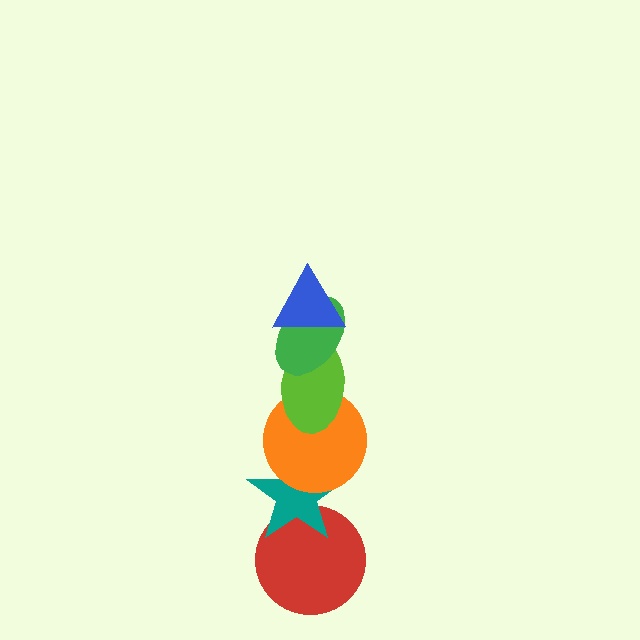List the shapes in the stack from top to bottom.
From top to bottom: the blue triangle, the green ellipse, the lime ellipse, the orange circle, the teal star, the red circle.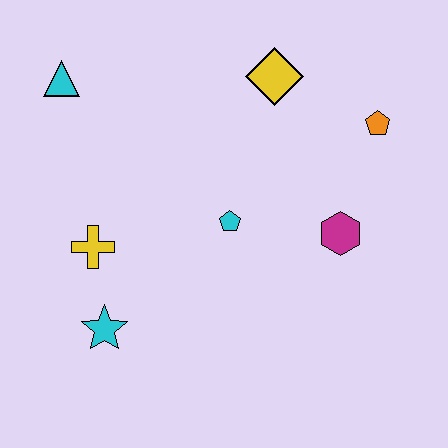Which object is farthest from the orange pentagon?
The cyan star is farthest from the orange pentagon.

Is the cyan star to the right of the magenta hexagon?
No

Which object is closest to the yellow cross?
The cyan star is closest to the yellow cross.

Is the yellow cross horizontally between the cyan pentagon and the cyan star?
No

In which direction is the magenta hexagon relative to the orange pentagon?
The magenta hexagon is below the orange pentagon.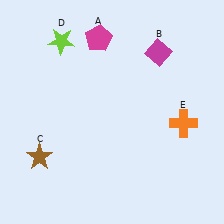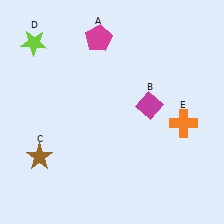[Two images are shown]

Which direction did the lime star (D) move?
The lime star (D) moved left.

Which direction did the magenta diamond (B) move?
The magenta diamond (B) moved down.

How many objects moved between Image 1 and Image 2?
2 objects moved between the two images.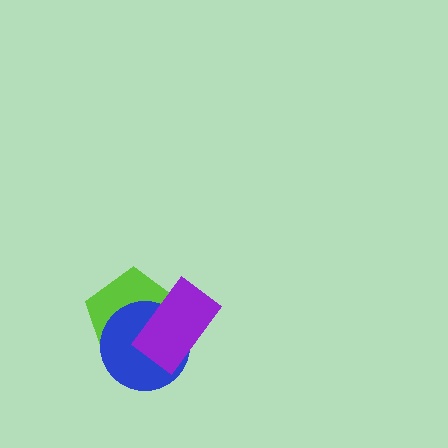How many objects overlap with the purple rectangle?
2 objects overlap with the purple rectangle.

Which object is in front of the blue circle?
The purple rectangle is in front of the blue circle.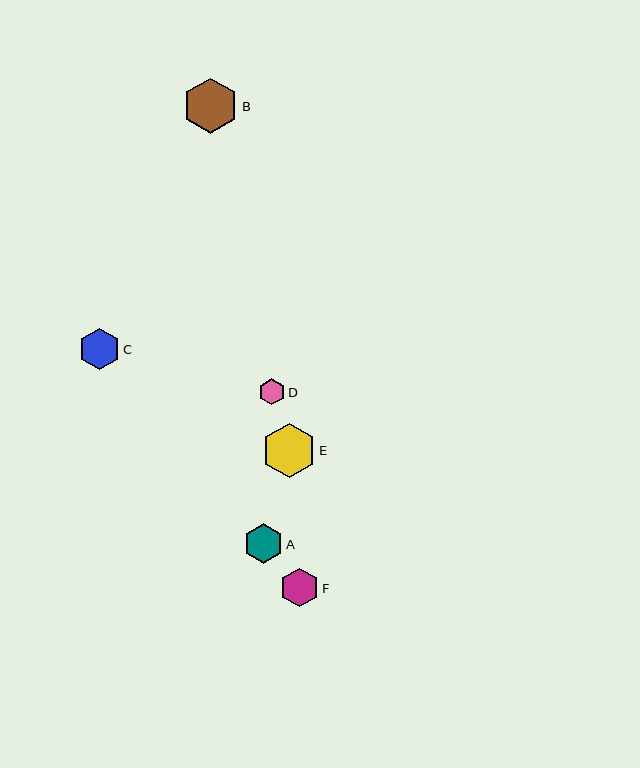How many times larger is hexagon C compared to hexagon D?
Hexagon C is approximately 1.6 times the size of hexagon D.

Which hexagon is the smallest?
Hexagon D is the smallest with a size of approximately 26 pixels.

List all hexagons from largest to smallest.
From largest to smallest: B, E, C, A, F, D.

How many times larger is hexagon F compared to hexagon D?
Hexagon F is approximately 1.5 times the size of hexagon D.